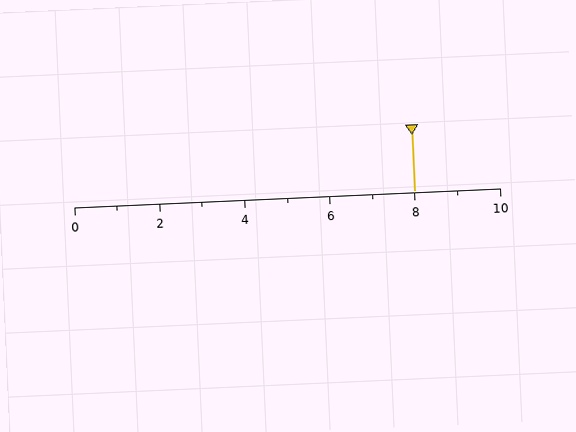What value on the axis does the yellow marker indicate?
The marker indicates approximately 8.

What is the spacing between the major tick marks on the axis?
The major ticks are spaced 2 apart.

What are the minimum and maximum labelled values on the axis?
The axis runs from 0 to 10.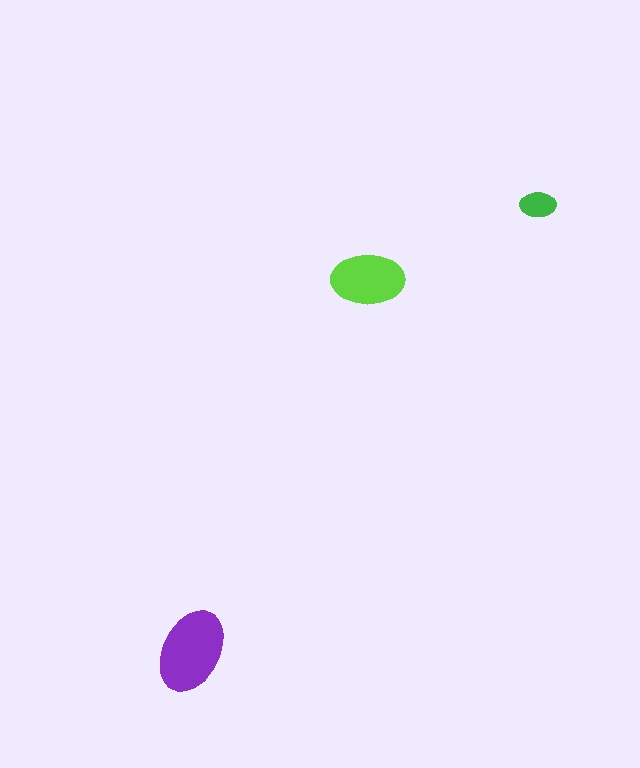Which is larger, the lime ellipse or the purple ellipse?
The purple one.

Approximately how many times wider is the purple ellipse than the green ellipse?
About 2.5 times wider.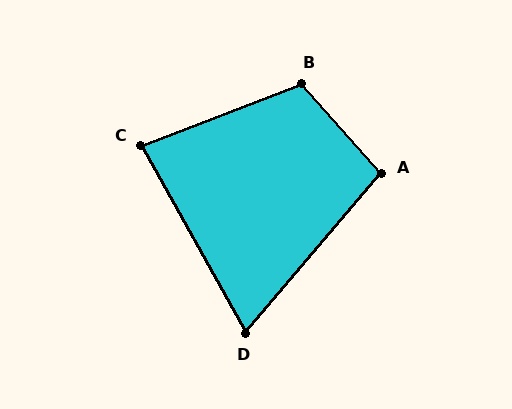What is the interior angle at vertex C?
Approximately 82 degrees (acute).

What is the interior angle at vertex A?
Approximately 98 degrees (obtuse).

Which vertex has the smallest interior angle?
D, at approximately 70 degrees.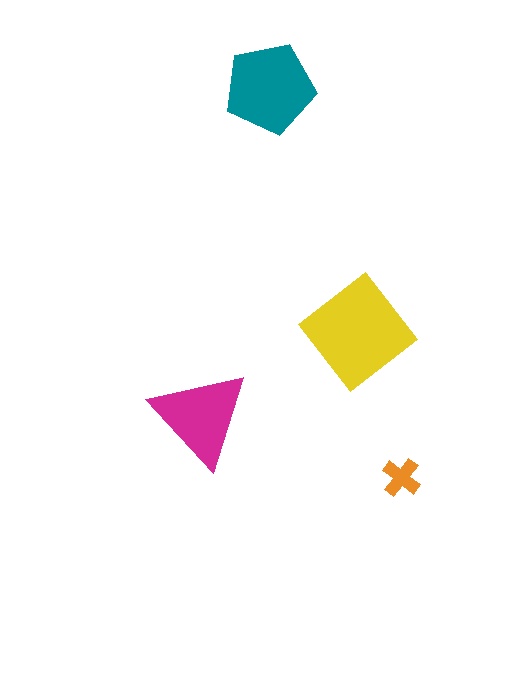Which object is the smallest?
The orange cross.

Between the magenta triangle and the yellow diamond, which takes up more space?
The yellow diamond.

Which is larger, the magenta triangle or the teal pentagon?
The teal pentagon.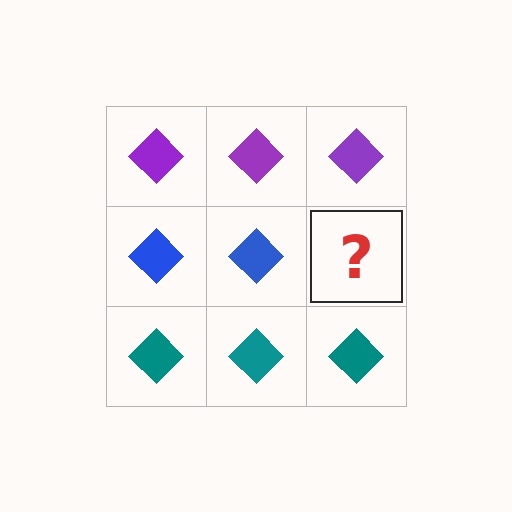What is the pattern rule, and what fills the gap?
The rule is that each row has a consistent color. The gap should be filled with a blue diamond.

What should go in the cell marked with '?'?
The missing cell should contain a blue diamond.